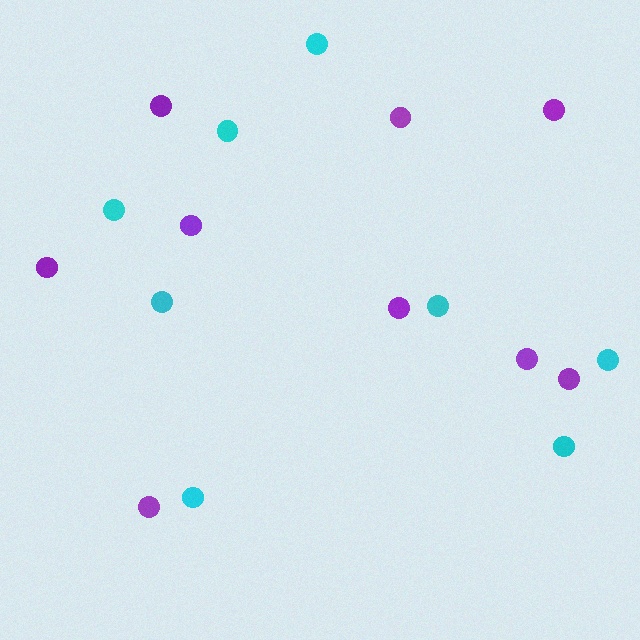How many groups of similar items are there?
There are 2 groups: one group of purple circles (9) and one group of cyan circles (8).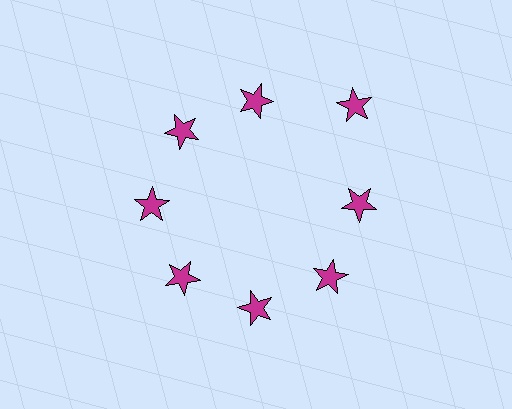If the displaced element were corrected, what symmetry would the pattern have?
It would have 8-fold rotational symmetry — the pattern would map onto itself every 45 degrees.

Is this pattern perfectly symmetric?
No. The 8 magenta stars are arranged in a ring, but one element near the 2 o'clock position is pushed outward from the center, breaking the 8-fold rotational symmetry.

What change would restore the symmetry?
The symmetry would be restored by moving it inward, back onto the ring so that all 8 stars sit at equal angles and equal distance from the center.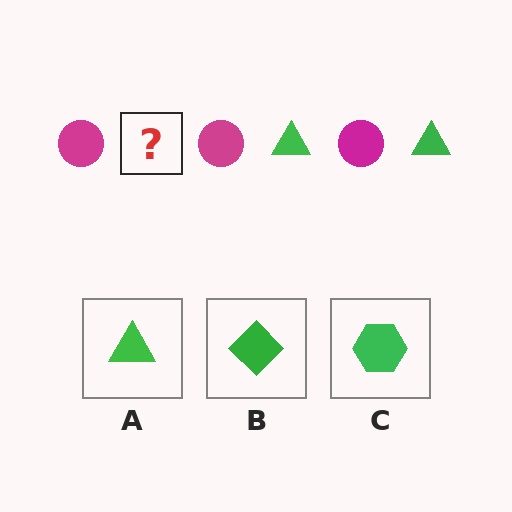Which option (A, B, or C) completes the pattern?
A.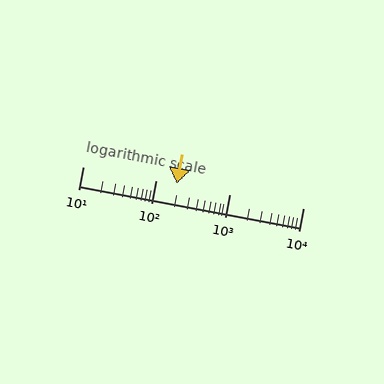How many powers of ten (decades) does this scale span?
The scale spans 3 decades, from 10 to 10000.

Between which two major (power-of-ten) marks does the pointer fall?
The pointer is between 100 and 1000.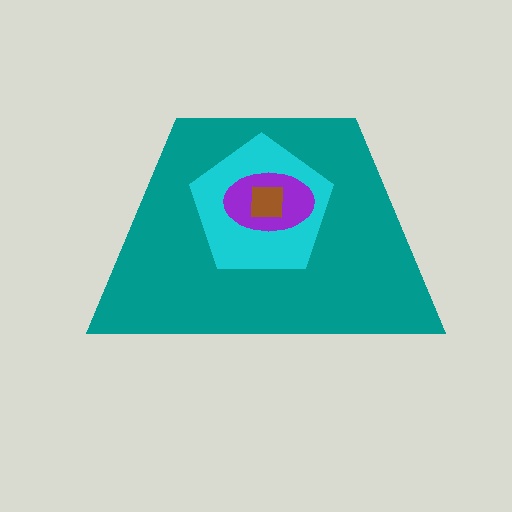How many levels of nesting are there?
4.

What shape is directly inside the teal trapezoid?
The cyan pentagon.